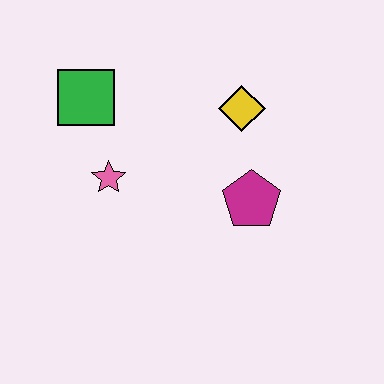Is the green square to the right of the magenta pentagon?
No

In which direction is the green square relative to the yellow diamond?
The green square is to the left of the yellow diamond.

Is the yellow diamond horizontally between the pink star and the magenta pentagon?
Yes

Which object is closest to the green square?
The pink star is closest to the green square.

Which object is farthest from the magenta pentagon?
The green square is farthest from the magenta pentagon.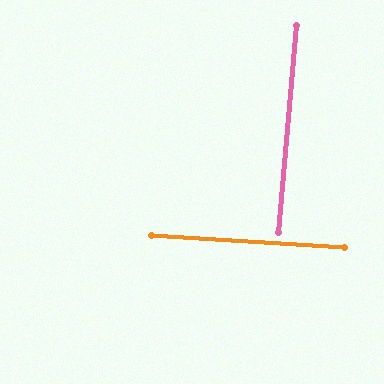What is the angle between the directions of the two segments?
Approximately 89 degrees.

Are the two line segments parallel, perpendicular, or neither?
Perpendicular — they meet at approximately 89°.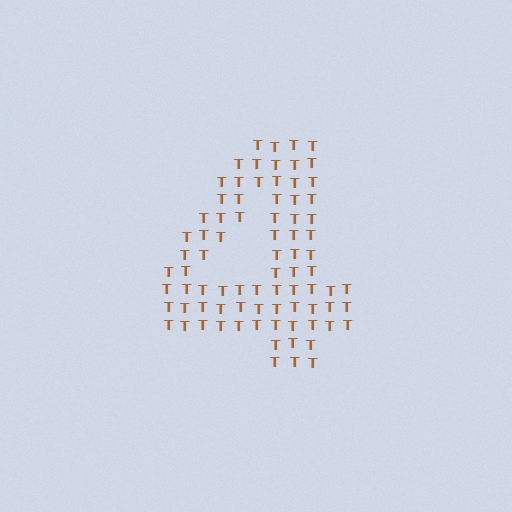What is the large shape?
The large shape is the digit 4.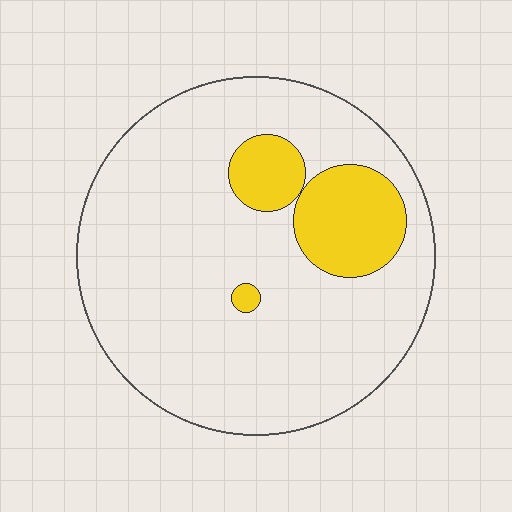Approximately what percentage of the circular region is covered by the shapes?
Approximately 15%.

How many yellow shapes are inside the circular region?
3.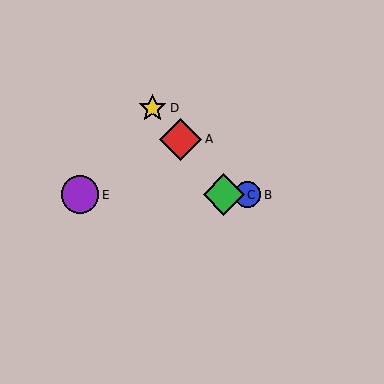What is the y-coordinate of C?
Object C is at y≈195.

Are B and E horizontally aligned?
Yes, both are at y≈195.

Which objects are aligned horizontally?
Objects B, C, E are aligned horizontally.